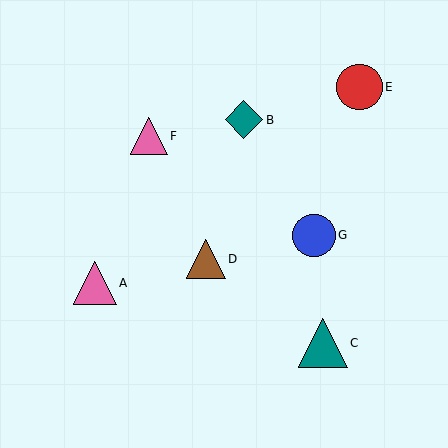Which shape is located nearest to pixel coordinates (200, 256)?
The brown triangle (labeled D) at (206, 259) is nearest to that location.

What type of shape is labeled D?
Shape D is a brown triangle.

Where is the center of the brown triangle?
The center of the brown triangle is at (206, 259).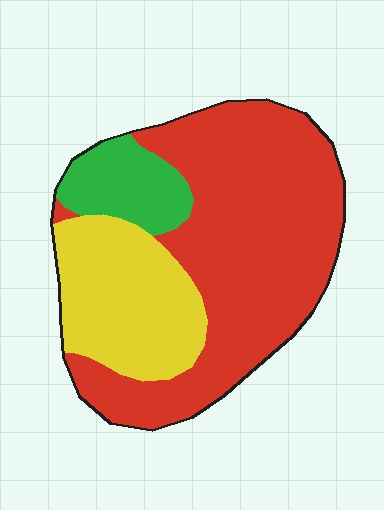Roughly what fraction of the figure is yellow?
Yellow covers 27% of the figure.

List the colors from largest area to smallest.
From largest to smallest: red, yellow, green.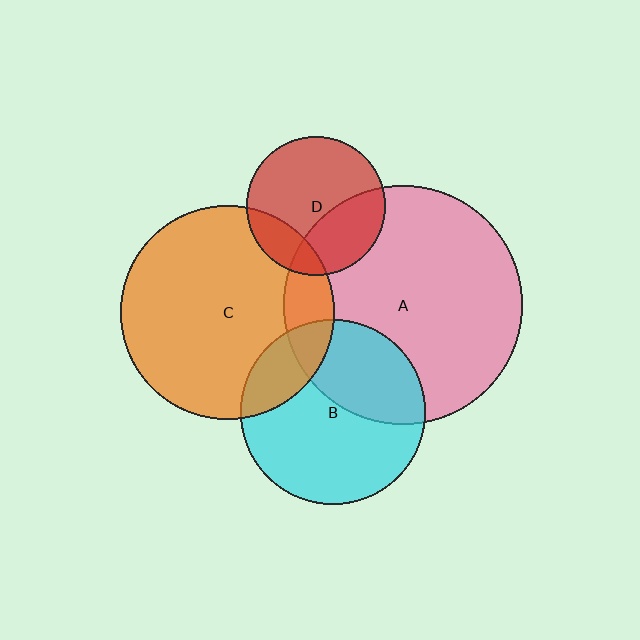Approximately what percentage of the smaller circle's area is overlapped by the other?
Approximately 35%.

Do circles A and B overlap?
Yes.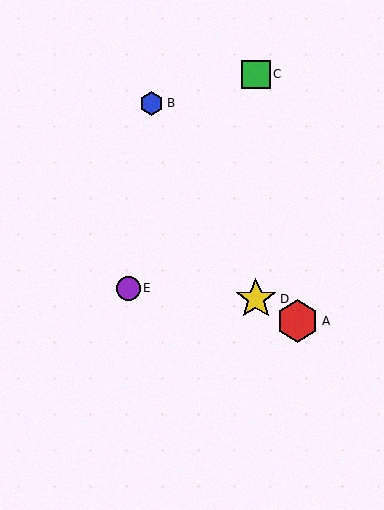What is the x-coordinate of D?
Object D is at x≈256.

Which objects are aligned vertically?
Objects C, D are aligned vertically.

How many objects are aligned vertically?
2 objects (C, D) are aligned vertically.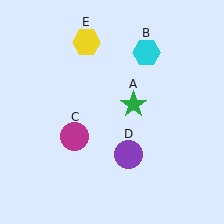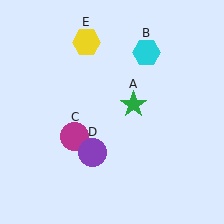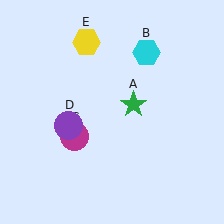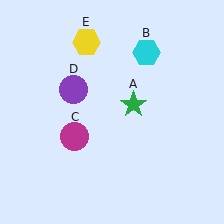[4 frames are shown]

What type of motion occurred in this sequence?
The purple circle (object D) rotated clockwise around the center of the scene.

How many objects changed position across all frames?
1 object changed position: purple circle (object D).